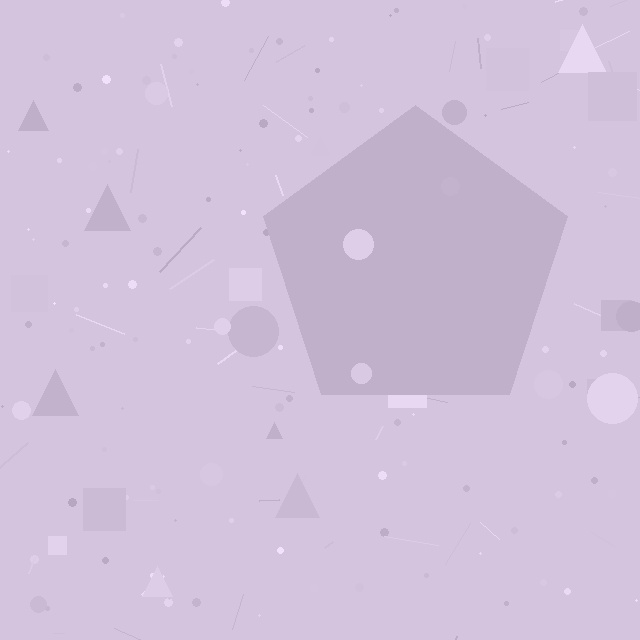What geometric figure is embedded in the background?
A pentagon is embedded in the background.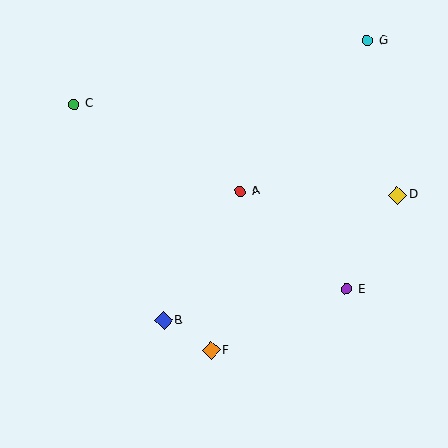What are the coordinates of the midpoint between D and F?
The midpoint between D and F is at (305, 273).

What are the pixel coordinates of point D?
Point D is at (398, 195).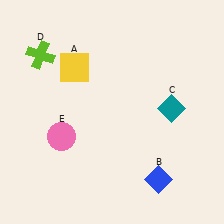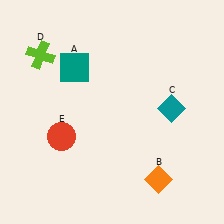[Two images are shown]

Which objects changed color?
A changed from yellow to teal. B changed from blue to orange. E changed from pink to red.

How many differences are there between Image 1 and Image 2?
There are 3 differences between the two images.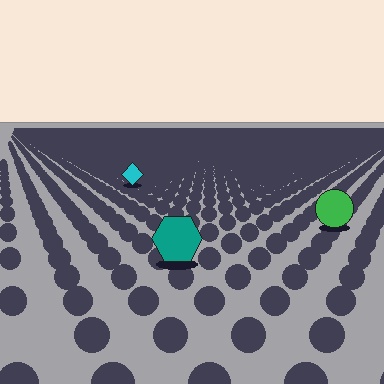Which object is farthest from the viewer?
The cyan diamond is farthest from the viewer. It appears smaller and the ground texture around it is denser.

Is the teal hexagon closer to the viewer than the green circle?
Yes. The teal hexagon is closer — you can tell from the texture gradient: the ground texture is coarser near it.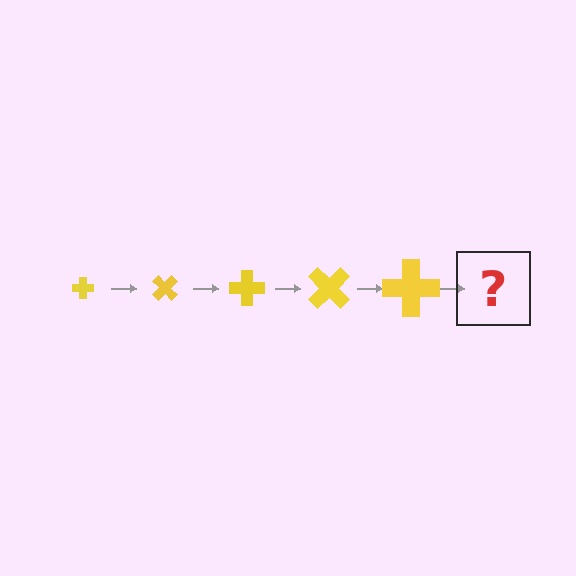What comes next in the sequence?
The next element should be a cross, larger than the previous one and rotated 225 degrees from the start.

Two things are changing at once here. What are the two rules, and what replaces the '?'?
The two rules are that the cross grows larger each step and it rotates 45 degrees each step. The '?' should be a cross, larger than the previous one and rotated 225 degrees from the start.